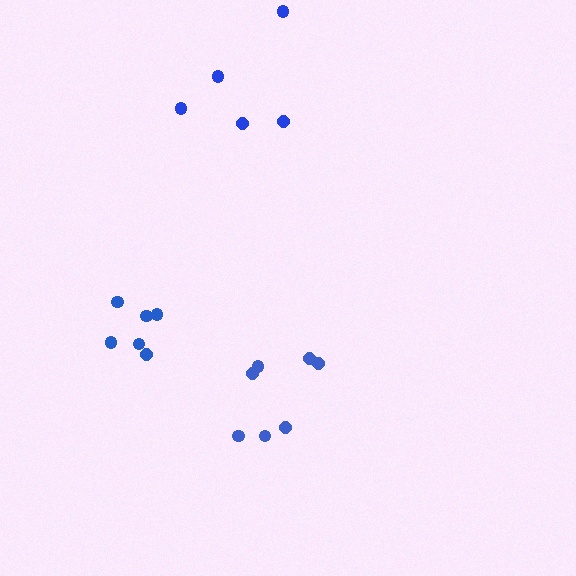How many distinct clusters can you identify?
There are 3 distinct clusters.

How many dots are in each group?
Group 1: 7 dots, Group 2: 5 dots, Group 3: 6 dots (18 total).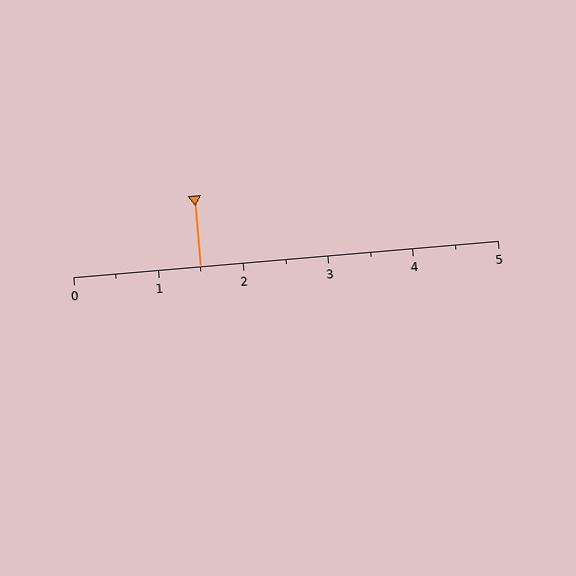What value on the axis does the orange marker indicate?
The marker indicates approximately 1.5.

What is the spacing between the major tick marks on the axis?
The major ticks are spaced 1 apart.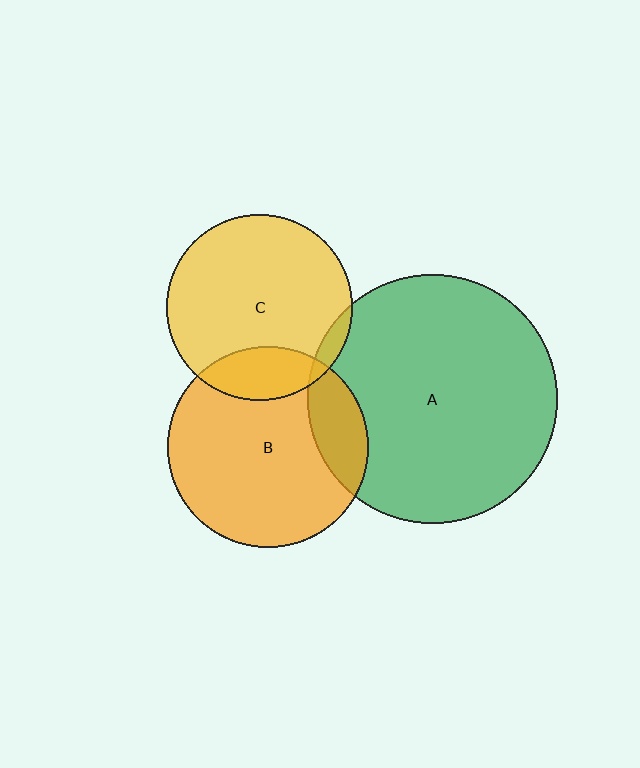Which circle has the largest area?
Circle A (green).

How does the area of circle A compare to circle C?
Approximately 1.8 times.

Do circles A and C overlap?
Yes.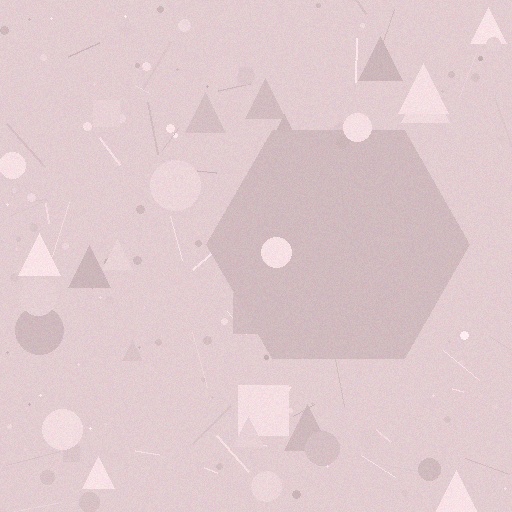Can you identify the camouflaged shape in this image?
The camouflaged shape is a hexagon.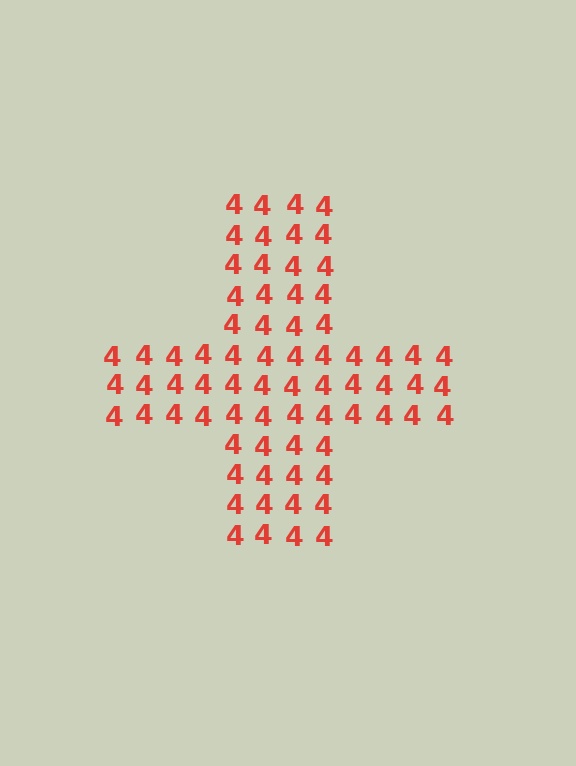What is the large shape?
The large shape is a cross.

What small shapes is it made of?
It is made of small digit 4's.